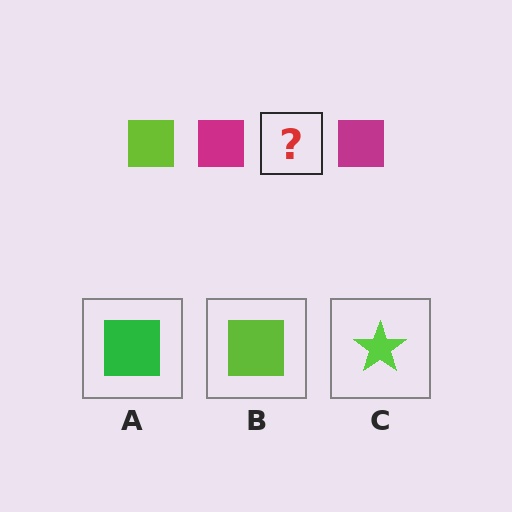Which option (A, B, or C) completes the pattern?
B.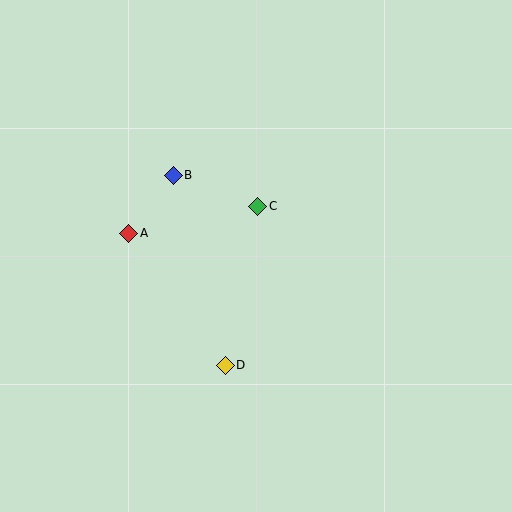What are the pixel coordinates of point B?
Point B is at (173, 175).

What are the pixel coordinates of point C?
Point C is at (258, 206).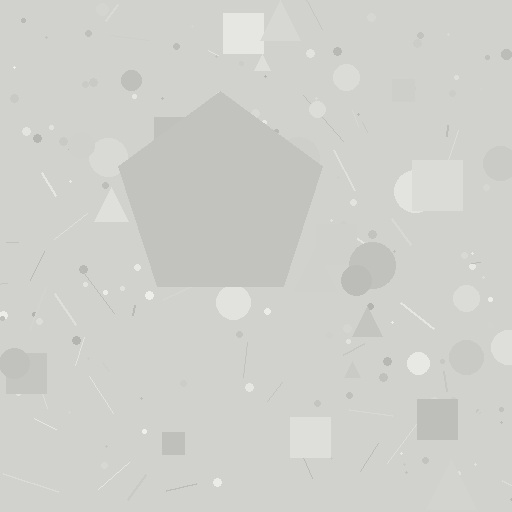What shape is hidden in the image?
A pentagon is hidden in the image.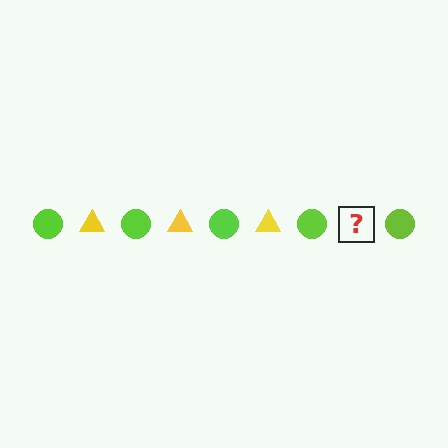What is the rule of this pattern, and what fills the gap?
The rule is that the pattern alternates between lime circle and yellow triangle. The gap should be filled with a yellow triangle.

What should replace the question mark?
The question mark should be replaced with a yellow triangle.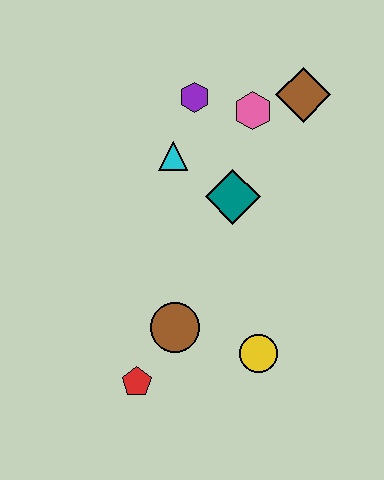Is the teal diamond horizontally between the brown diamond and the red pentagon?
Yes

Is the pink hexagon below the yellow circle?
No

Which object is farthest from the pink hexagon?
The red pentagon is farthest from the pink hexagon.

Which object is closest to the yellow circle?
The brown circle is closest to the yellow circle.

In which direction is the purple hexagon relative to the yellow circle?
The purple hexagon is above the yellow circle.